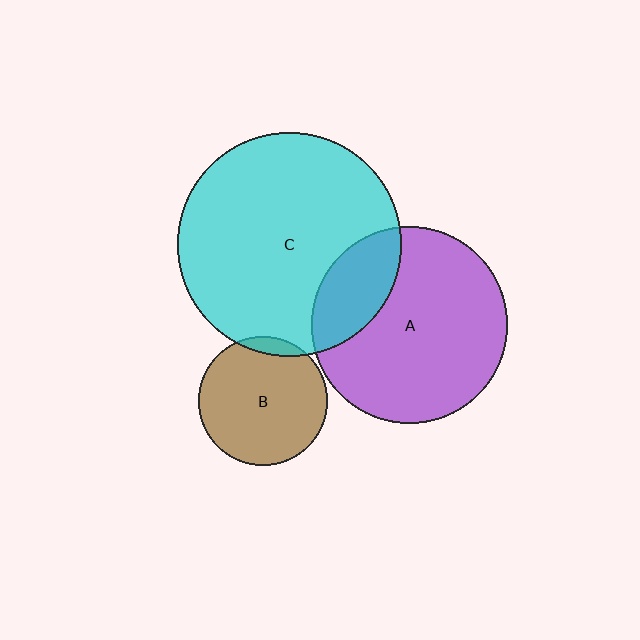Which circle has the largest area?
Circle C (cyan).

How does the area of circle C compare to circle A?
Approximately 1.3 times.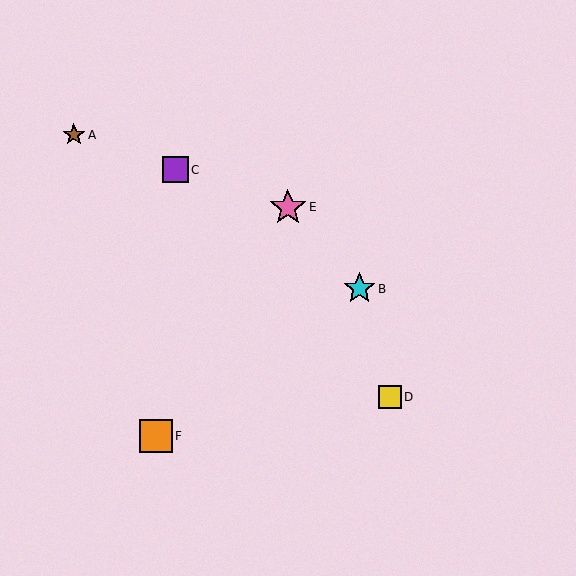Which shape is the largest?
The pink star (labeled E) is the largest.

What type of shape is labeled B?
Shape B is a cyan star.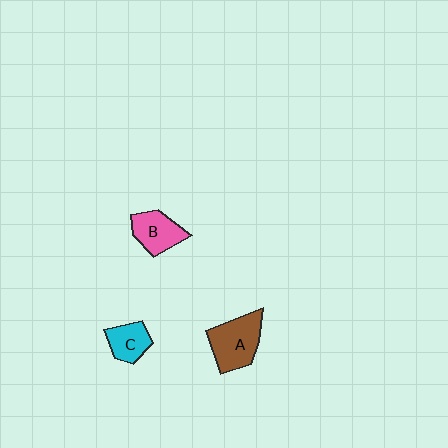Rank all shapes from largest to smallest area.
From largest to smallest: A (brown), B (pink), C (cyan).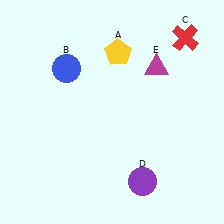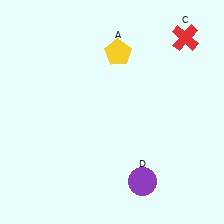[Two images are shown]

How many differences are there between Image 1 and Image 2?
There are 2 differences between the two images.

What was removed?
The blue circle (B), the magenta triangle (E) were removed in Image 2.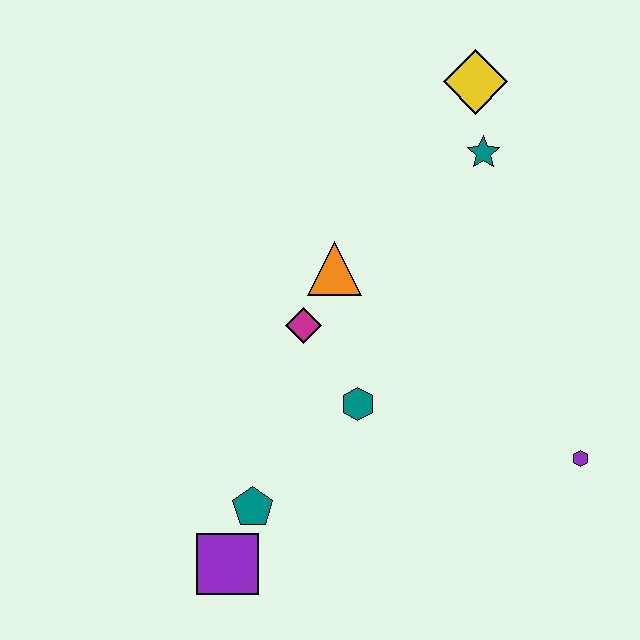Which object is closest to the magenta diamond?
The orange triangle is closest to the magenta diamond.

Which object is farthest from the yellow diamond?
The purple square is farthest from the yellow diamond.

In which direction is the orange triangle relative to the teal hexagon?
The orange triangle is above the teal hexagon.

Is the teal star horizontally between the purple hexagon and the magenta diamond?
Yes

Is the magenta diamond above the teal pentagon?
Yes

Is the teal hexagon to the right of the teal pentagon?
Yes